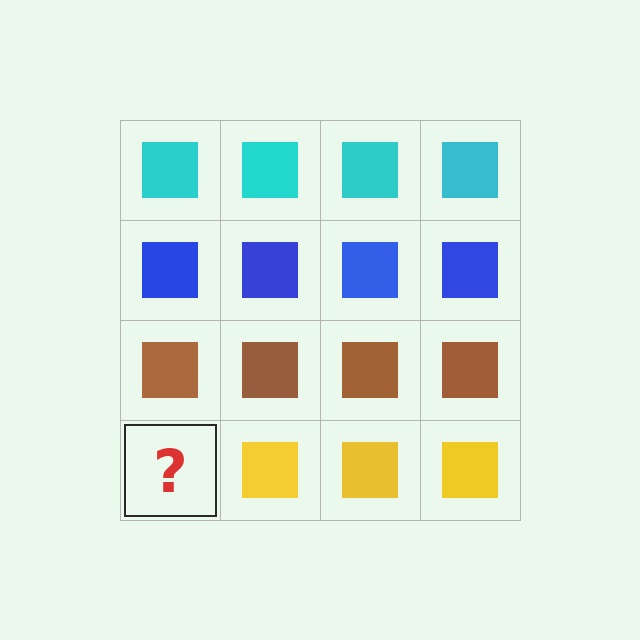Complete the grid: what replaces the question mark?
The question mark should be replaced with a yellow square.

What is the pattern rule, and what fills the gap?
The rule is that each row has a consistent color. The gap should be filled with a yellow square.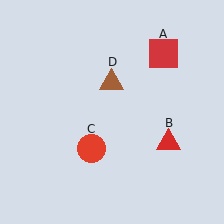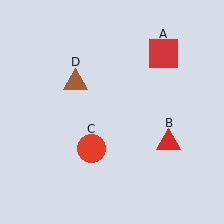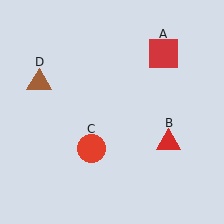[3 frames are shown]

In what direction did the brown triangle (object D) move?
The brown triangle (object D) moved left.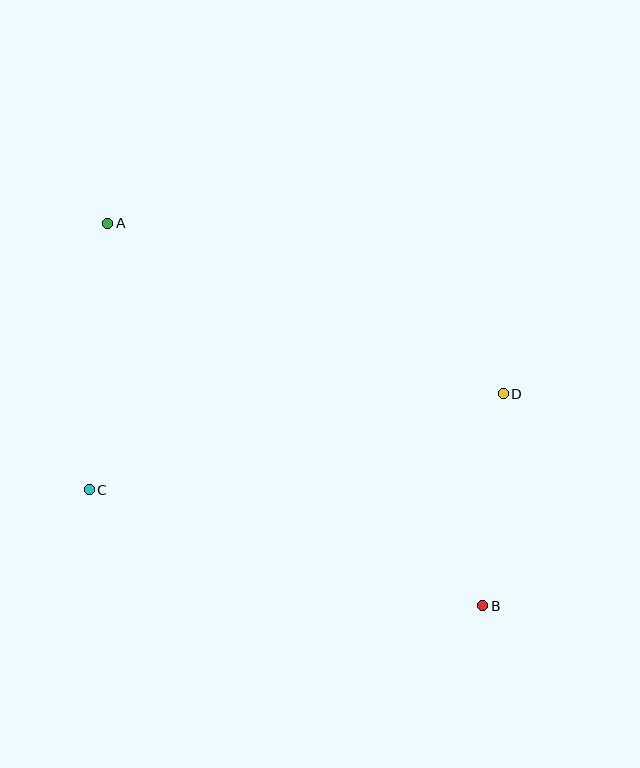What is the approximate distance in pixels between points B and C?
The distance between B and C is approximately 410 pixels.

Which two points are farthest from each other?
Points A and B are farthest from each other.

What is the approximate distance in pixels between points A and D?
The distance between A and D is approximately 431 pixels.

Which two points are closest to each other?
Points B and D are closest to each other.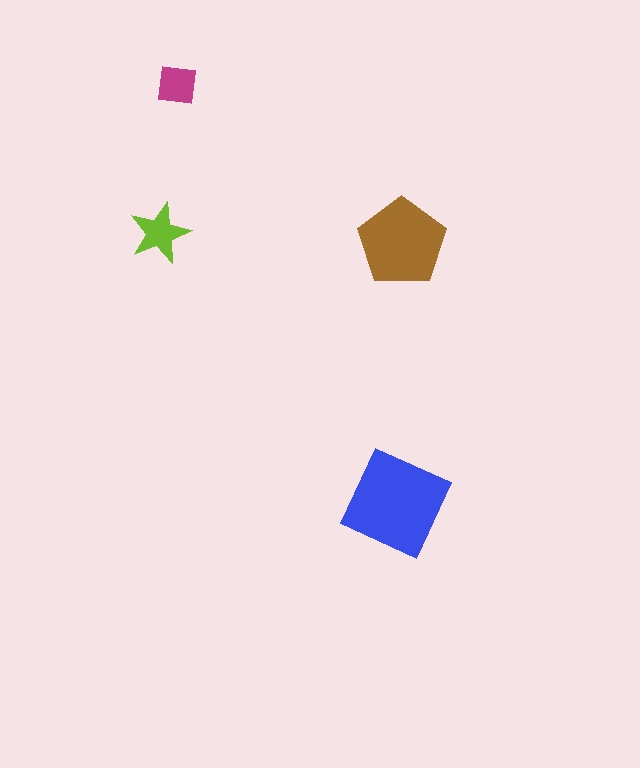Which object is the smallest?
The magenta square.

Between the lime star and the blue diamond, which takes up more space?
The blue diamond.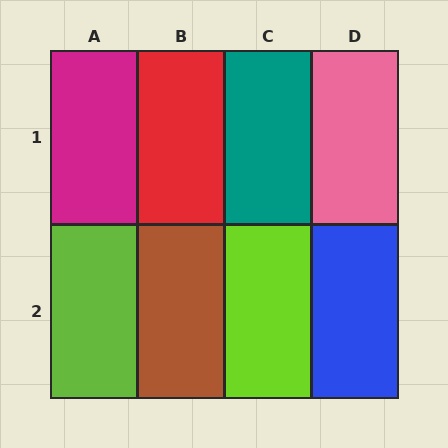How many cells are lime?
2 cells are lime.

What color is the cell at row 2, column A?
Lime.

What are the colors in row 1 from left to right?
Magenta, red, teal, pink.